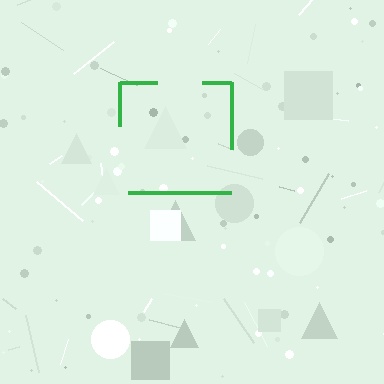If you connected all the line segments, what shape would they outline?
They would outline a square.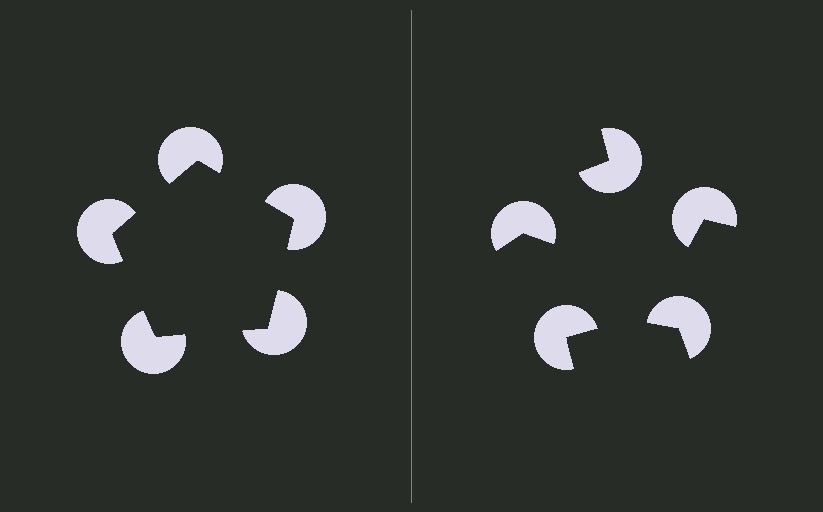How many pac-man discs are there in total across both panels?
10 — 5 on each side.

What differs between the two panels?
The pac-man discs are positioned identically on both sides; only the wedge orientations differ. On the left they align to a pentagon; on the right they are misaligned.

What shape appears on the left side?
An illusory pentagon.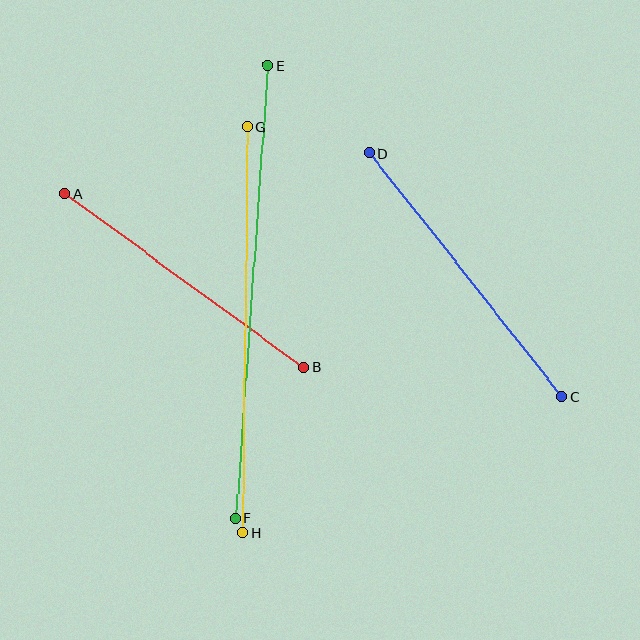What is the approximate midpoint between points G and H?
The midpoint is at approximately (245, 330) pixels.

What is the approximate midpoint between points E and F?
The midpoint is at approximately (252, 292) pixels.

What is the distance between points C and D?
The distance is approximately 311 pixels.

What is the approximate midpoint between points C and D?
The midpoint is at approximately (466, 275) pixels.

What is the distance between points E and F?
The distance is approximately 454 pixels.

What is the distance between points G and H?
The distance is approximately 406 pixels.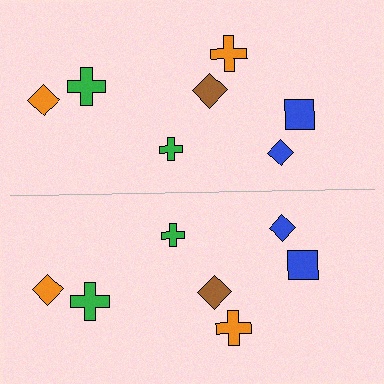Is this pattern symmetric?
Yes, this pattern has bilateral (reflection) symmetry.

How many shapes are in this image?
There are 14 shapes in this image.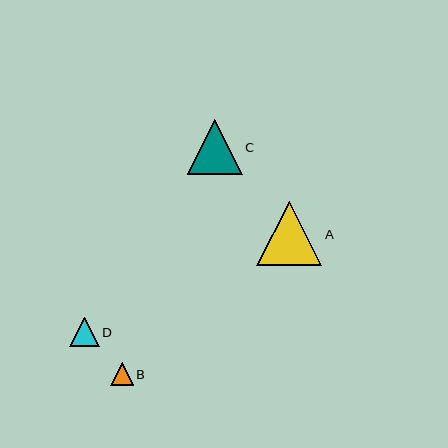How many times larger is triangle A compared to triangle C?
Triangle A is approximately 1.2 times the size of triangle C.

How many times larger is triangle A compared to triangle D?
Triangle A is approximately 2.2 times the size of triangle D.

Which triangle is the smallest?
Triangle B is the smallest with a size of approximately 23 pixels.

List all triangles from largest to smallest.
From largest to smallest: A, C, D, B.